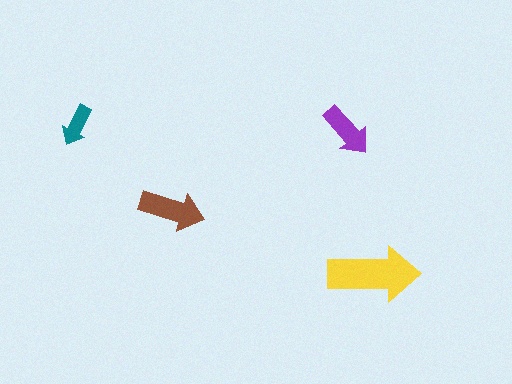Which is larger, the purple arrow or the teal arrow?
The purple one.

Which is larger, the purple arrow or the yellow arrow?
The yellow one.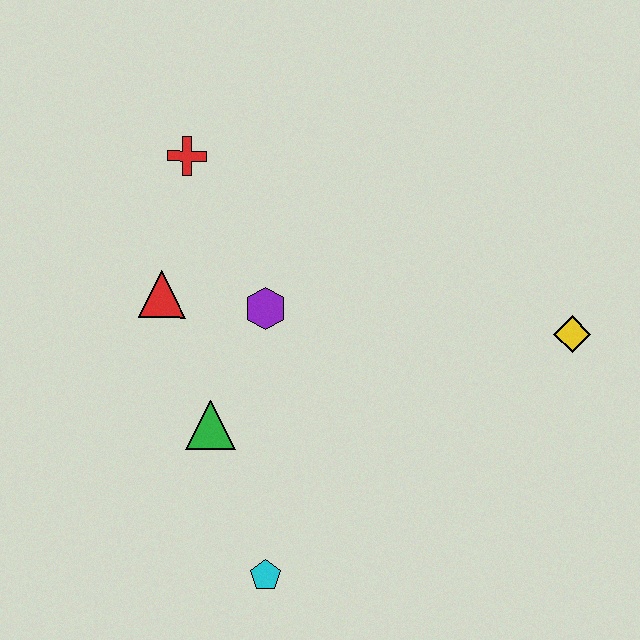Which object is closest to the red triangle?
The purple hexagon is closest to the red triangle.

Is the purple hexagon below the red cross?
Yes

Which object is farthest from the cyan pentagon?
The red cross is farthest from the cyan pentagon.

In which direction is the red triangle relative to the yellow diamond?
The red triangle is to the left of the yellow diamond.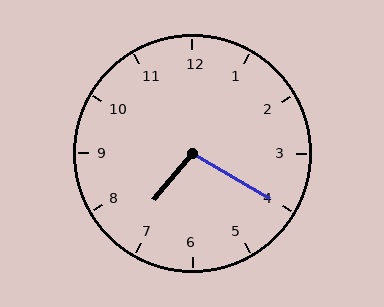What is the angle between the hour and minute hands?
Approximately 100 degrees.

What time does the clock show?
7:20.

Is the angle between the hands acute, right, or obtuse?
It is obtuse.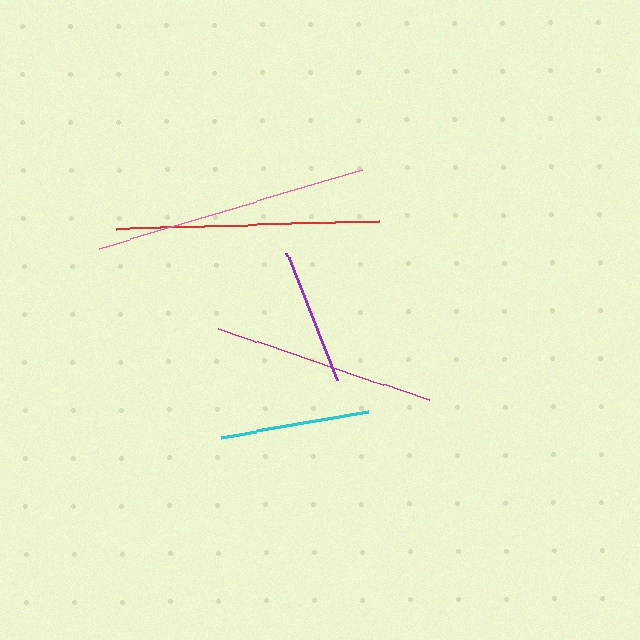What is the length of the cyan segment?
The cyan segment is approximately 150 pixels long.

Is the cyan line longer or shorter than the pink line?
The pink line is longer than the cyan line.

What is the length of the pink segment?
The pink segment is approximately 275 pixels long.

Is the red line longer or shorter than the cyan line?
The red line is longer than the cyan line.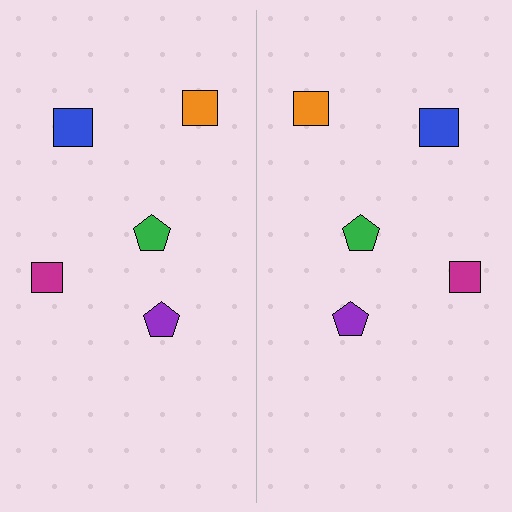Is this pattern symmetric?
Yes, this pattern has bilateral (reflection) symmetry.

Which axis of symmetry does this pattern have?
The pattern has a vertical axis of symmetry running through the center of the image.